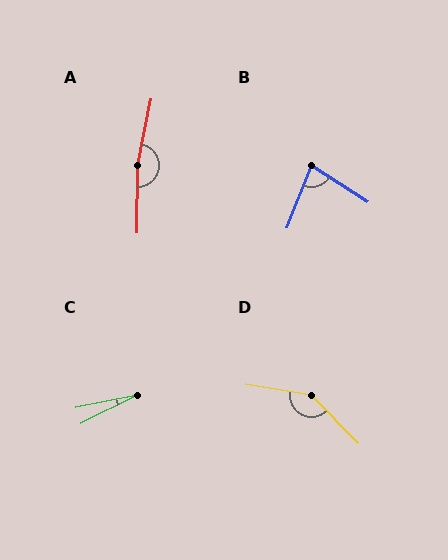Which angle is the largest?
A, at approximately 170 degrees.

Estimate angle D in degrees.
Approximately 143 degrees.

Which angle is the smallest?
C, at approximately 15 degrees.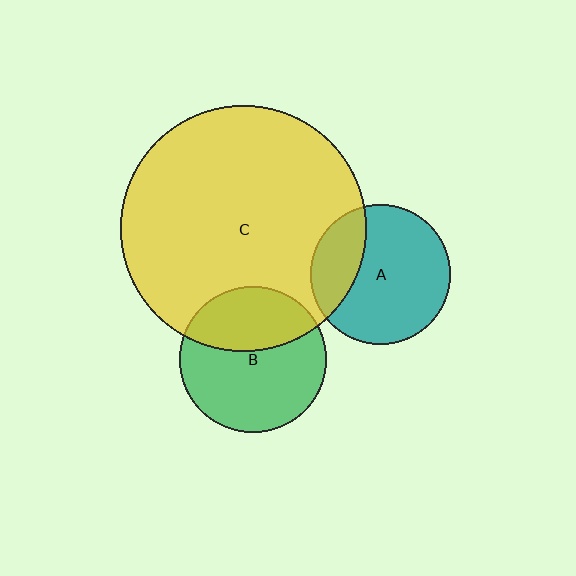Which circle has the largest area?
Circle C (yellow).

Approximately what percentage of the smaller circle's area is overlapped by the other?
Approximately 25%.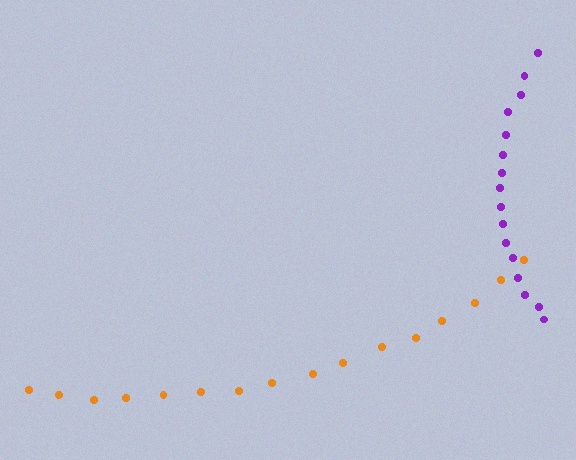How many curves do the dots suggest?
There are 2 distinct paths.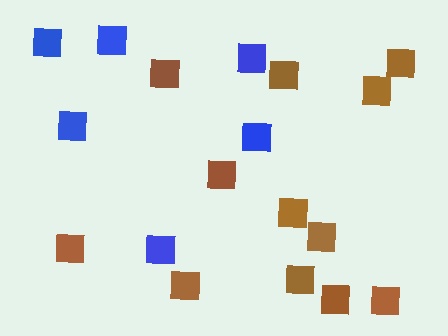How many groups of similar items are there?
There are 2 groups: one group of blue squares (6) and one group of brown squares (12).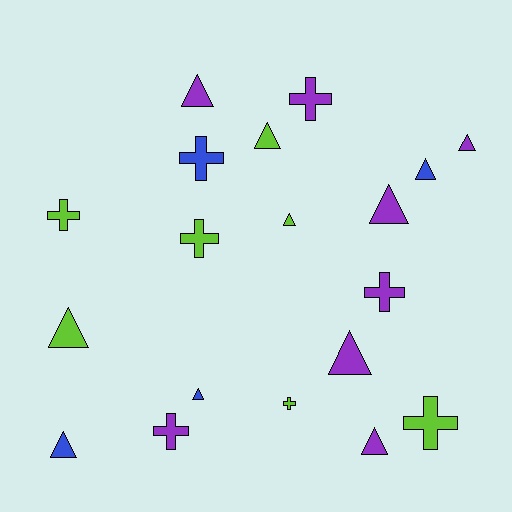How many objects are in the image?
There are 19 objects.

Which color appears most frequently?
Purple, with 8 objects.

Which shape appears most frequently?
Triangle, with 11 objects.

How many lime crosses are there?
There are 4 lime crosses.